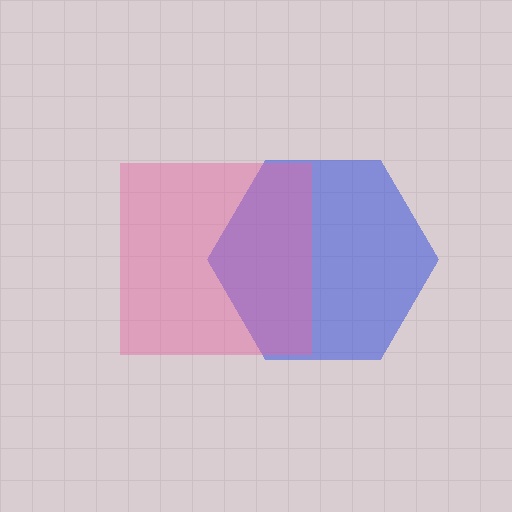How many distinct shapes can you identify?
There are 2 distinct shapes: a blue hexagon, a pink square.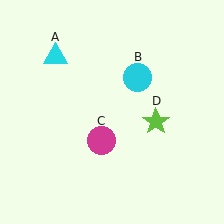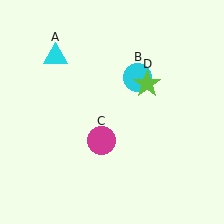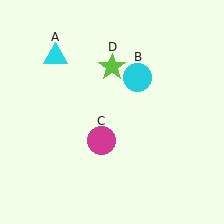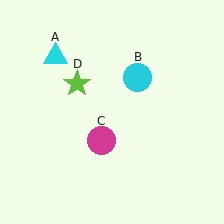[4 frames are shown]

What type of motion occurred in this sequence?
The lime star (object D) rotated counterclockwise around the center of the scene.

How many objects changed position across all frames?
1 object changed position: lime star (object D).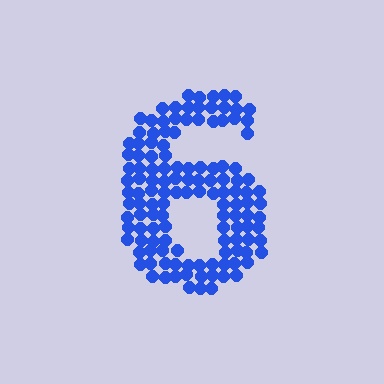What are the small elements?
The small elements are circles.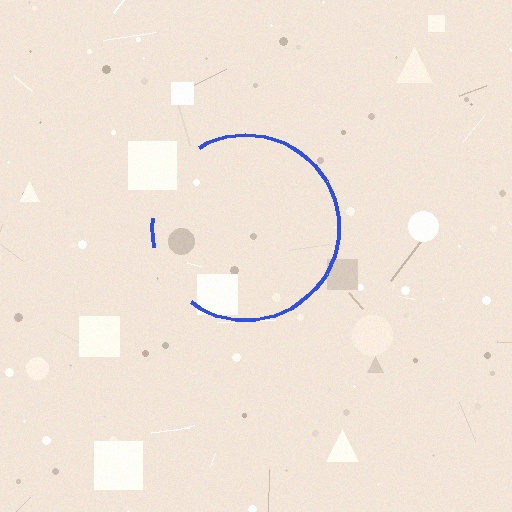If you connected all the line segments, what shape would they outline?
They would outline a circle.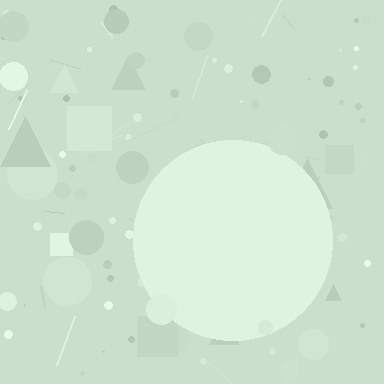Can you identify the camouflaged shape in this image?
The camouflaged shape is a circle.